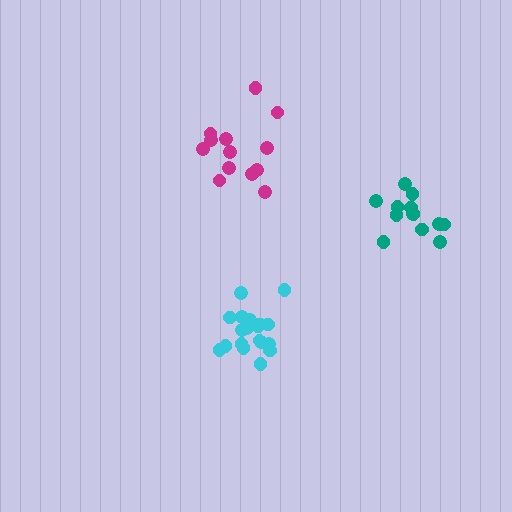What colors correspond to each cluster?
The clusters are colored: magenta, cyan, teal.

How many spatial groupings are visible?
There are 3 spatial groupings.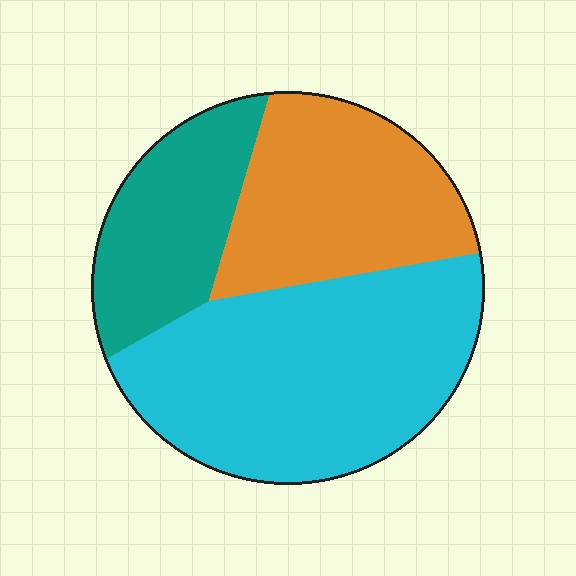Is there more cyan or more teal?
Cyan.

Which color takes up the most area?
Cyan, at roughly 50%.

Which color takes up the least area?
Teal, at roughly 20%.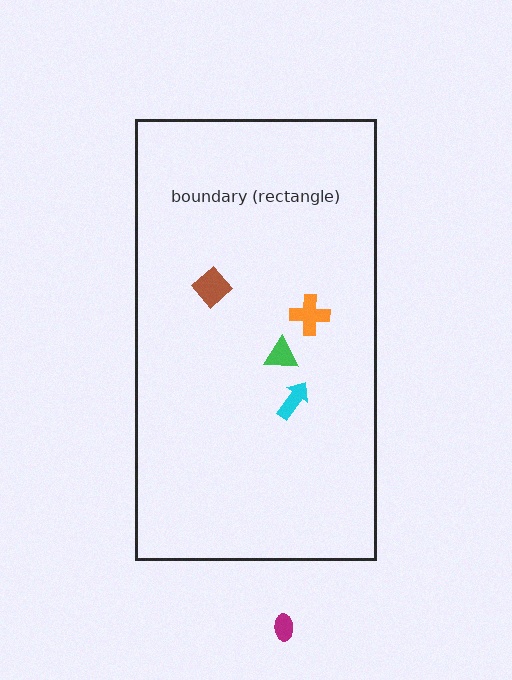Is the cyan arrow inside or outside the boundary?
Inside.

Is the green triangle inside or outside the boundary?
Inside.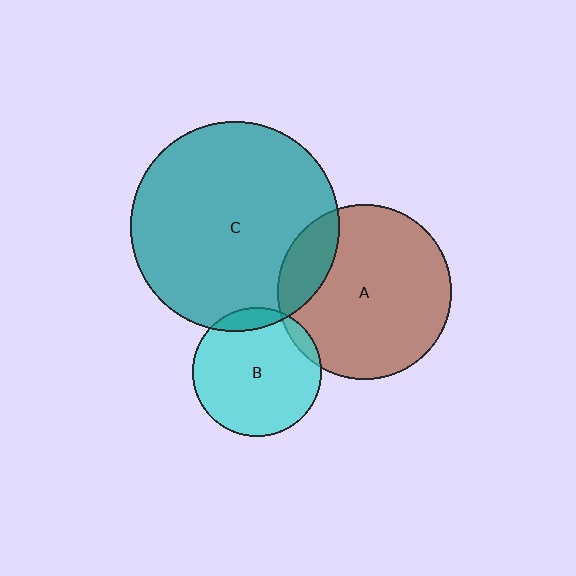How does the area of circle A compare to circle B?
Approximately 1.8 times.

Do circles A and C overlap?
Yes.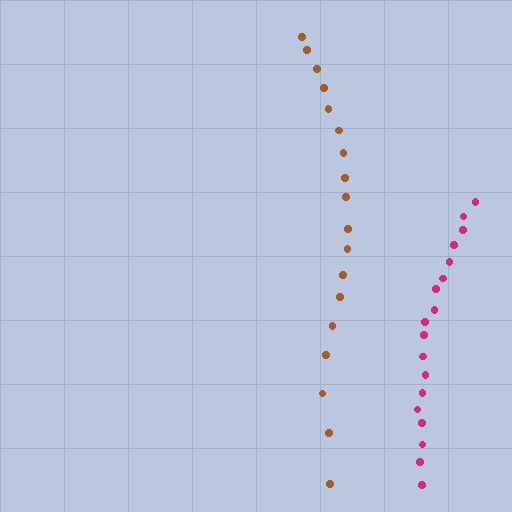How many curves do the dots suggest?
There are 2 distinct paths.